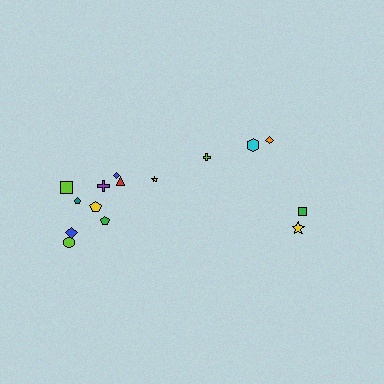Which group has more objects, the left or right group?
The left group.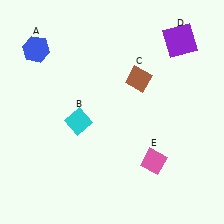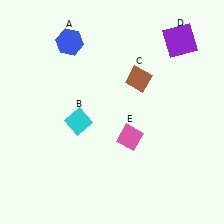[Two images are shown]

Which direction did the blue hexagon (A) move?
The blue hexagon (A) moved right.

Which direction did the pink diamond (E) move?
The pink diamond (E) moved up.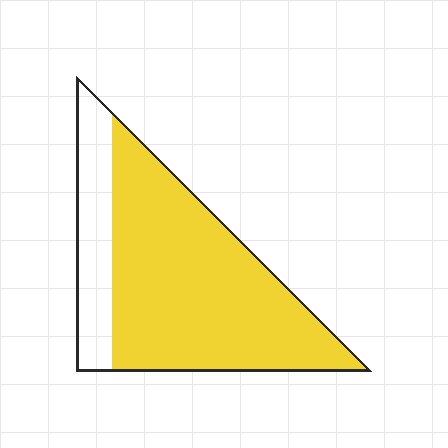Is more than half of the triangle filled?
Yes.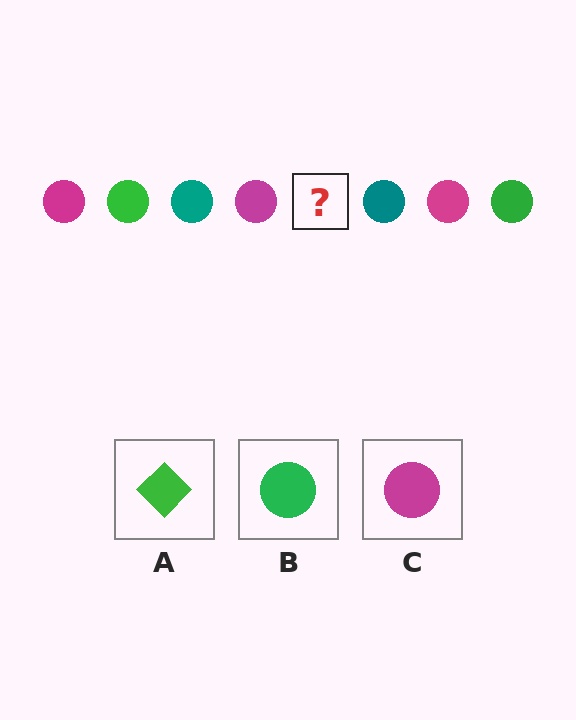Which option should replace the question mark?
Option B.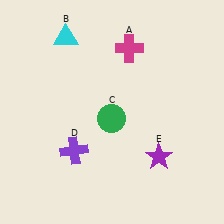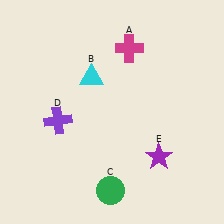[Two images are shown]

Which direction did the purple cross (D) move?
The purple cross (D) moved up.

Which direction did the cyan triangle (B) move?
The cyan triangle (B) moved down.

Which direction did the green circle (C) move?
The green circle (C) moved down.